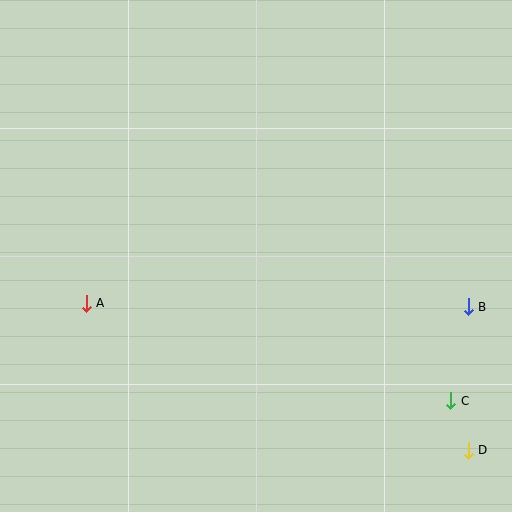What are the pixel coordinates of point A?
Point A is at (86, 303).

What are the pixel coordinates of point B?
Point B is at (468, 307).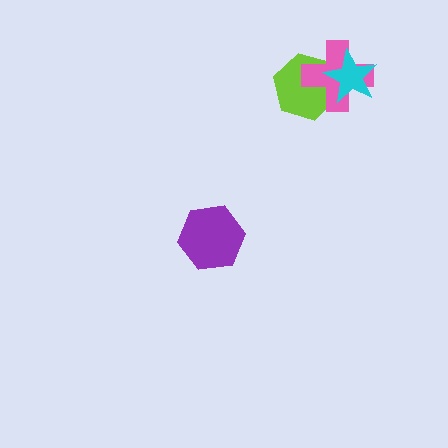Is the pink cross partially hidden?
Yes, it is partially covered by another shape.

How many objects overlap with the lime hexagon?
2 objects overlap with the lime hexagon.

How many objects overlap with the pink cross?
2 objects overlap with the pink cross.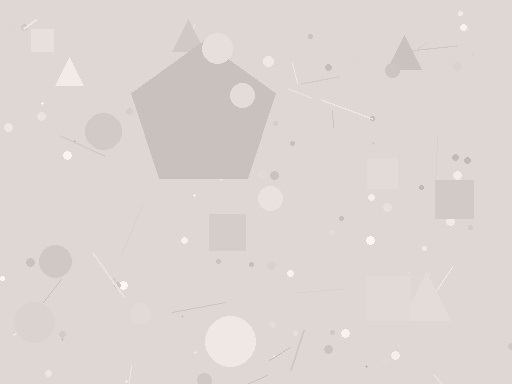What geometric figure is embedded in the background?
A pentagon is embedded in the background.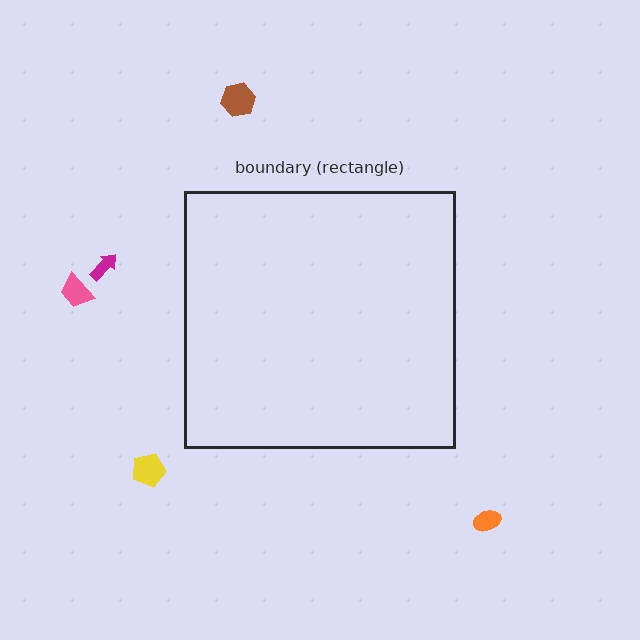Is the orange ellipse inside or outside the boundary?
Outside.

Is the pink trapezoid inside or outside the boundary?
Outside.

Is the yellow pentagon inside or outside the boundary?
Outside.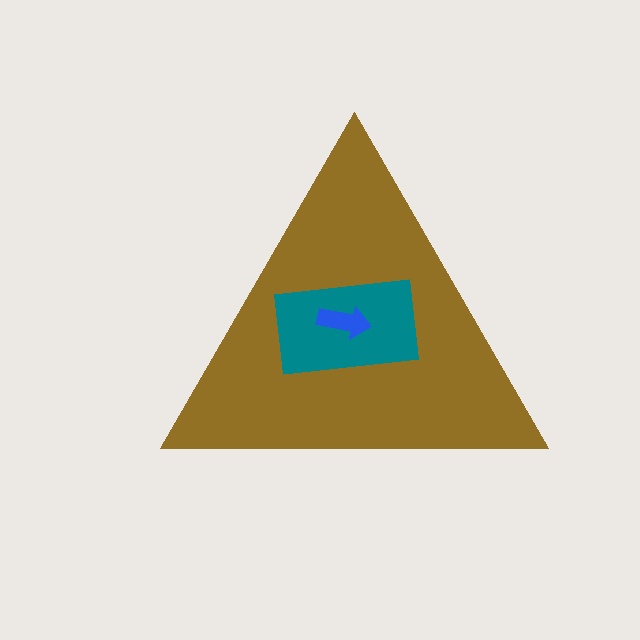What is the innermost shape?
The blue arrow.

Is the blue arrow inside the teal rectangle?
Yes.